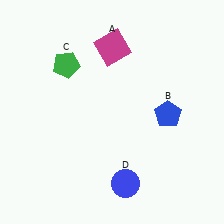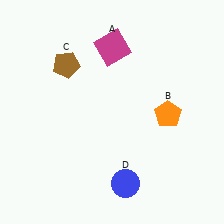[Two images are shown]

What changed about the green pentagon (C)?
In Image 1, C is green. In Image 2, it changed to brown.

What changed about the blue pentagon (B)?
In Image 1, B is blue. In Image 2, it changed to orange.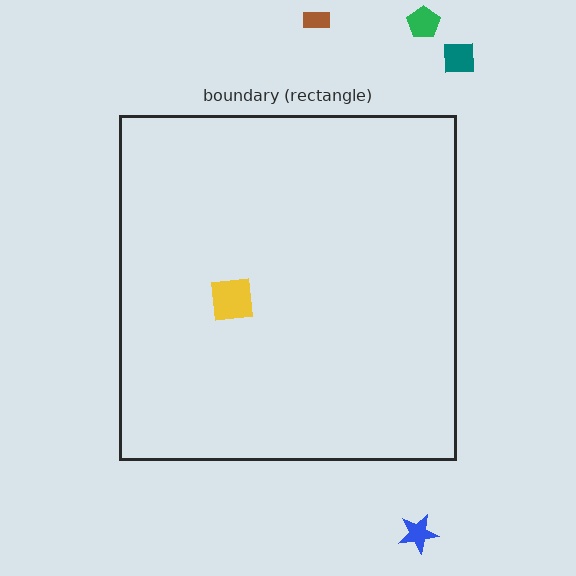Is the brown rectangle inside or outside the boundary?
Outside.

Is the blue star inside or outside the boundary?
Outside.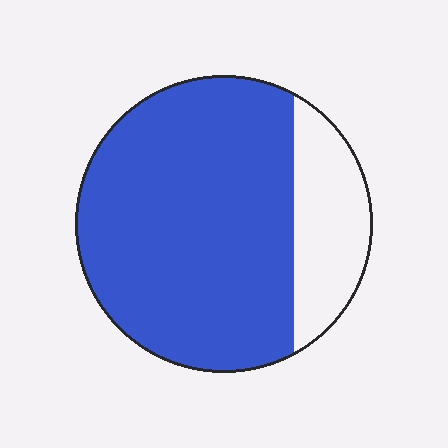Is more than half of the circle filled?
Yes.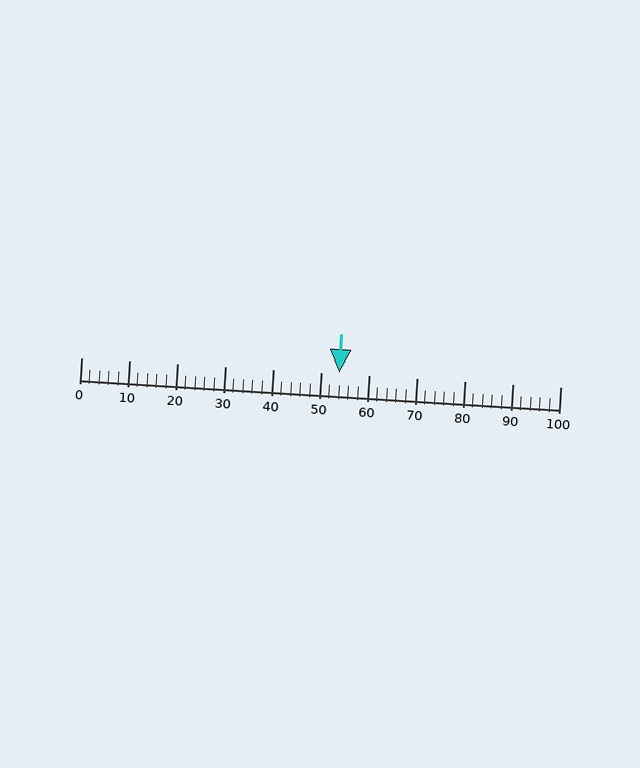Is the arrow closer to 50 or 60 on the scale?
The arrow is closer to 50.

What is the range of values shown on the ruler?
The ruler shows values from 0 to 100.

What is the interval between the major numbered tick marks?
The major tick marks are spaced 10 units apart.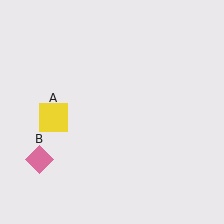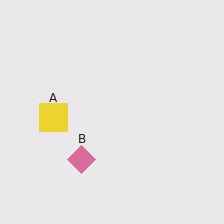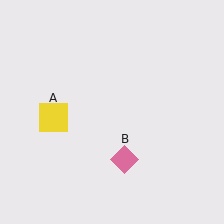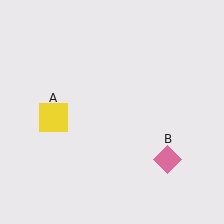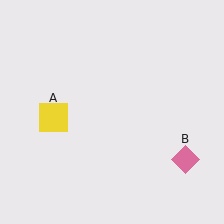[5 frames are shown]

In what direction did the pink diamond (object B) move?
The pink diamond (object B) moved right.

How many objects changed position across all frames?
1 object changed position: pink diamond (object B).